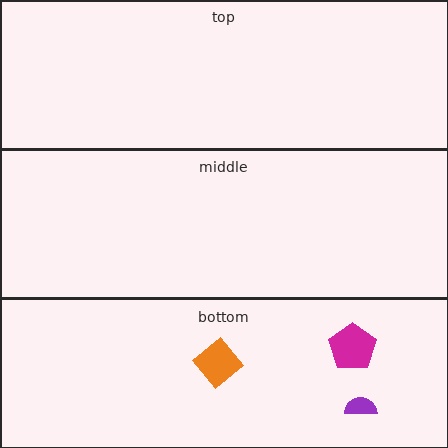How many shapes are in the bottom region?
3.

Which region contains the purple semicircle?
The bottom region.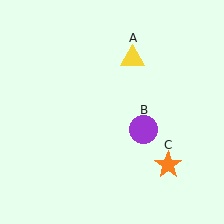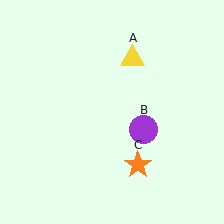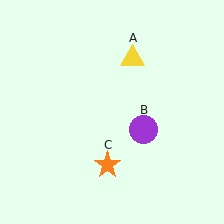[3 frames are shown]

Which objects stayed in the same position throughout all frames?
Yellow triangle (object A) and purple circle (object B) remained stationary.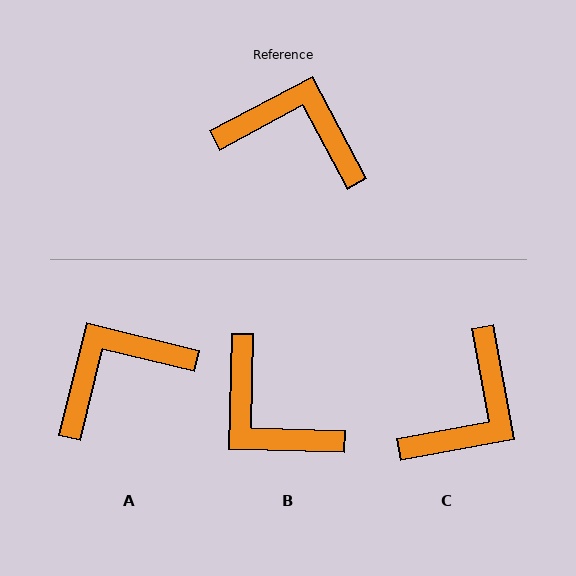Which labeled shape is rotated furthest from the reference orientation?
B, about 151 degrees away.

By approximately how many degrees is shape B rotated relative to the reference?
Approximately 151 degrees counter-clockwise.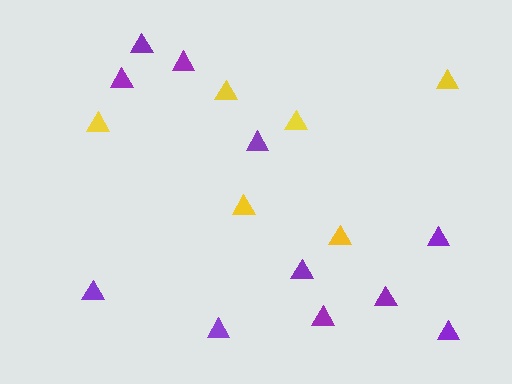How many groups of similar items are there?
There are 2 groups: one group of yellow triangles (6) and one group of purple triangles (11).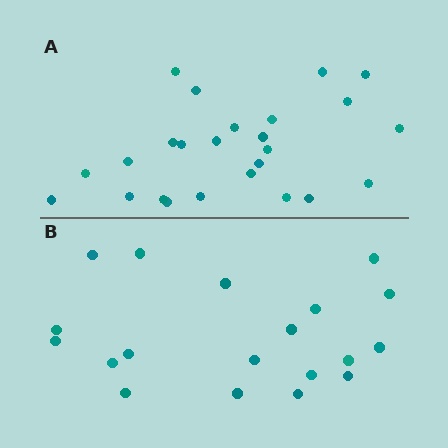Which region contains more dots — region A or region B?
Region A (the top region) has more dots.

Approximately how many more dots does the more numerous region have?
Region A has about 6 more dots than region B.